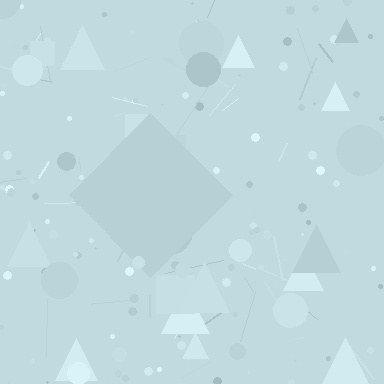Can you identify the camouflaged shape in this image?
The camouflaged shape is a diamond.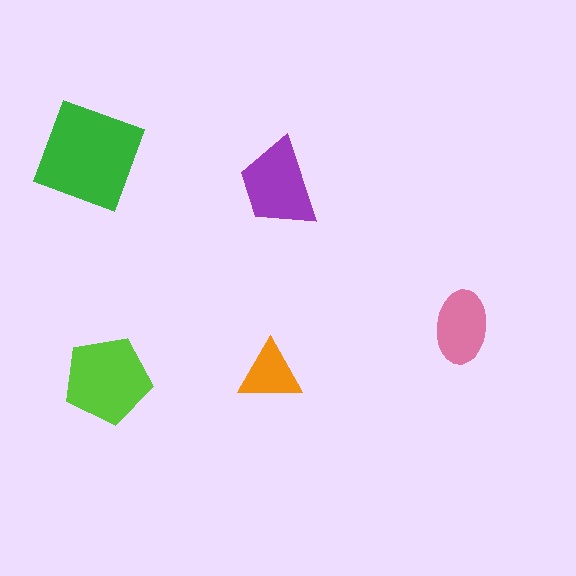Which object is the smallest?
The orange triangle.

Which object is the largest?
The green square.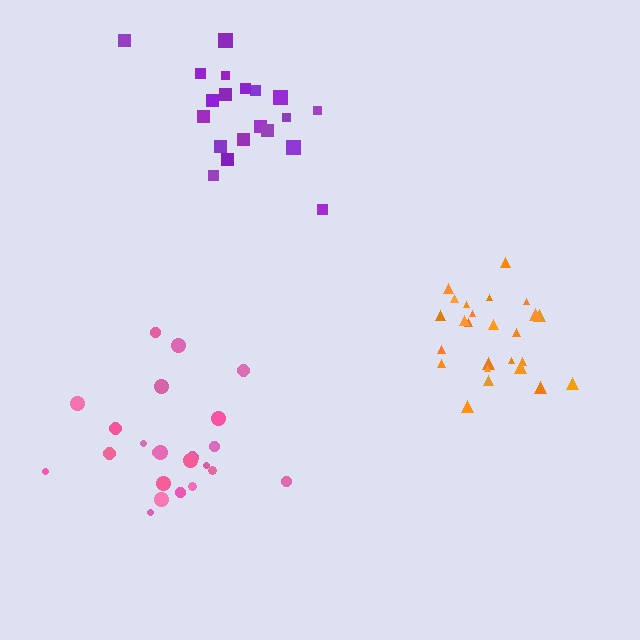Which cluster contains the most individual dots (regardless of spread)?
Orange (25).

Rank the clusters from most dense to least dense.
orange, purple, pink.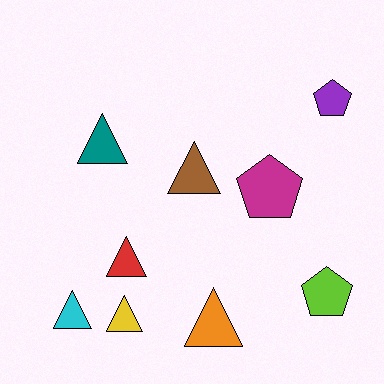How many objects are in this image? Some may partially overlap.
There are 9 objects.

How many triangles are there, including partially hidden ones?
There are 6 triangles.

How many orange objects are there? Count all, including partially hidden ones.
There is 1 orange object.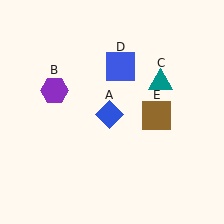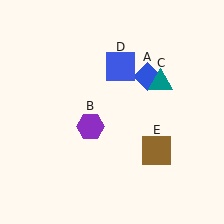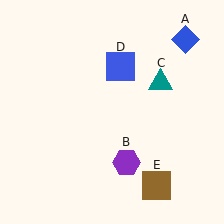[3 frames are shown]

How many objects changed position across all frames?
3 objects changed position: blue diamond (object A), purple hexagon (object B), brown square (object E).